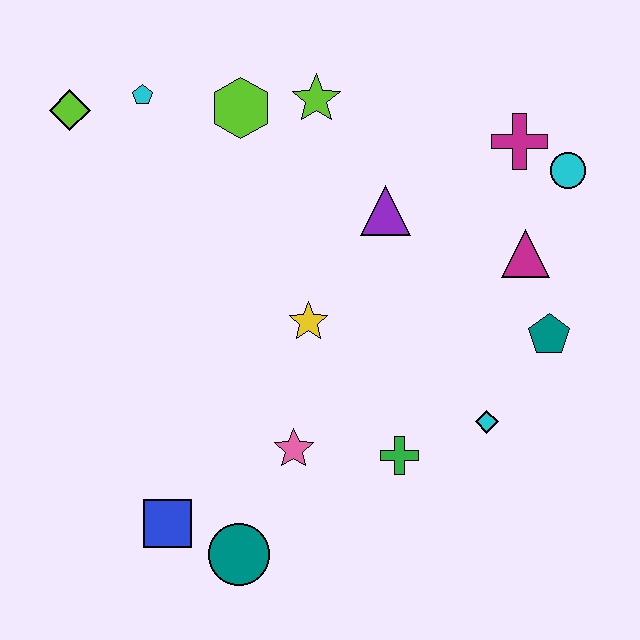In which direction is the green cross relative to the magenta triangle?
The green cross is below the magenta triangle.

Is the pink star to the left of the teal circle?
No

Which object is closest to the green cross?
The cyan diamond is closest to the green cross.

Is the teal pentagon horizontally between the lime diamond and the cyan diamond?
No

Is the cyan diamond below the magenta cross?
Yes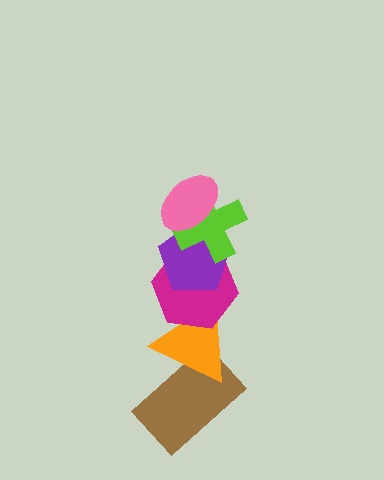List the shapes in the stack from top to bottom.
From top to bottom: the pink ellipse, the lime cross, the purple pentagon, the magenta hexagon, the orange triangle, the brown rectangle.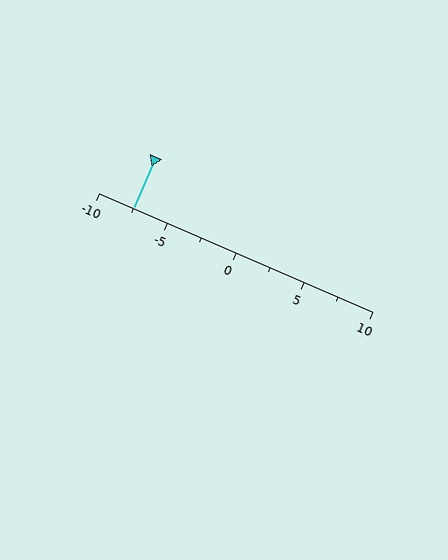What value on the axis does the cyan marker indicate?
The marker indicates approximately -7.5.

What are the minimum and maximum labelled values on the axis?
The axis runs from -10 to 10.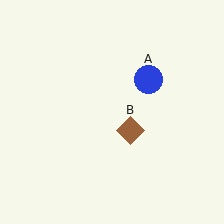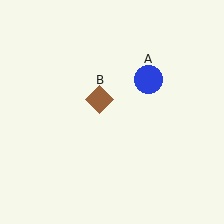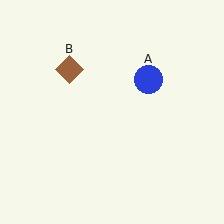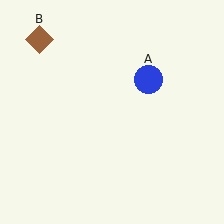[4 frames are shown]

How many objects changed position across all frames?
1 object changed position: brown diamond (object B).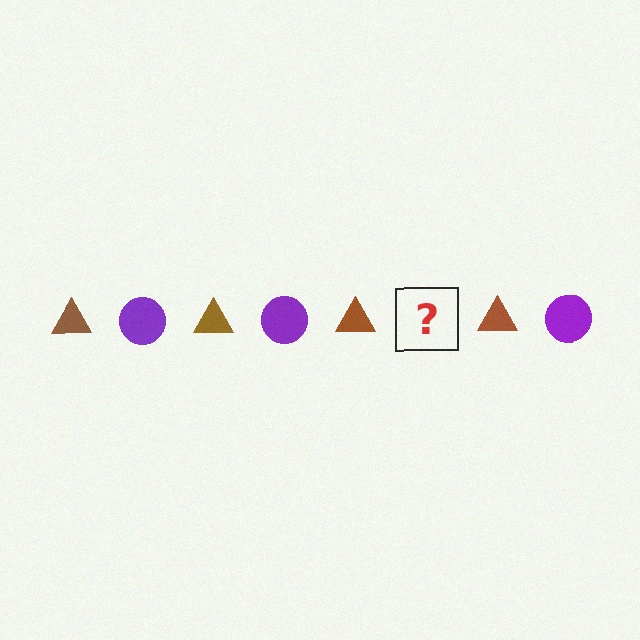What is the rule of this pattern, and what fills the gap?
The rule is that the pattern alternates between brown triangle and purple circle. The gap should be filled with a purple circle.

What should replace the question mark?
The question mark should be replaced with a purple circle.